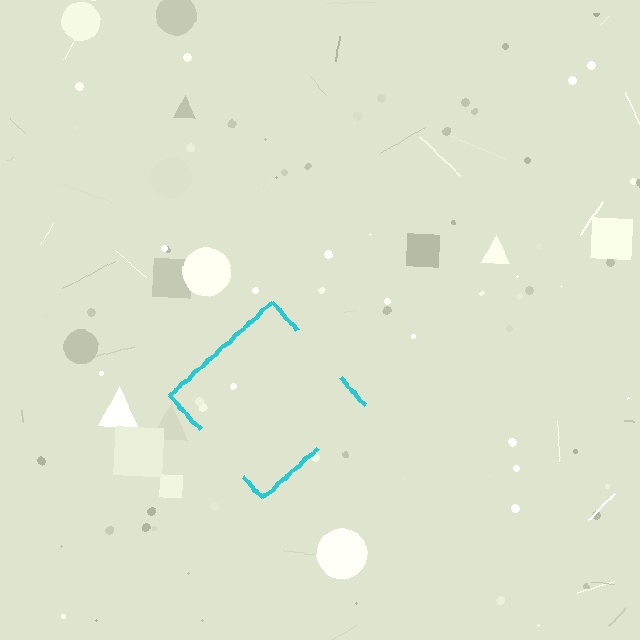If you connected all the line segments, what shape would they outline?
They would outline a diamond.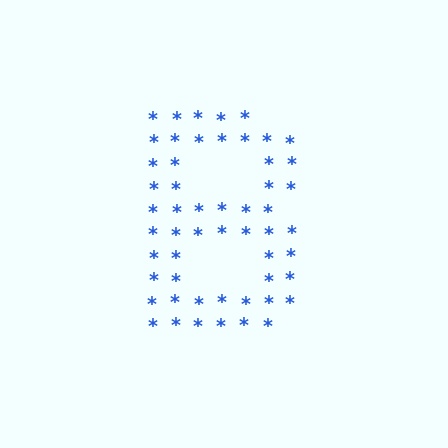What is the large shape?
The large shape is the letter B.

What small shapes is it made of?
It is made of small asterisks.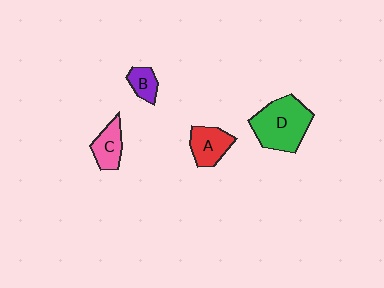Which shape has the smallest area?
Shape B (purple).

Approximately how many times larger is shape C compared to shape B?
Approximately 1.5 times.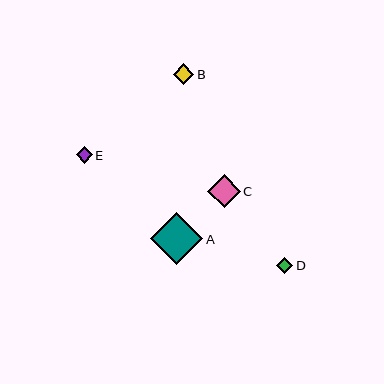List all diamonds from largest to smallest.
From largest to smallest: A, C, B, E, D.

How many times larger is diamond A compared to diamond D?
Diamond A is approximately 3.3 times the size of diamond D.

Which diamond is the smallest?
Diamond D is the smallest with a size of approximately 16 pixels.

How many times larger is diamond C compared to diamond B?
Diamond C is approximately 1.6 times the size of diamond B.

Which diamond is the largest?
Diamond A is the largest with a size of approximately 52 pixels.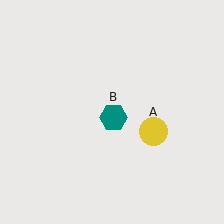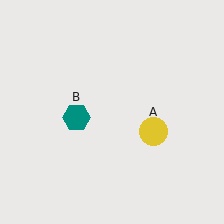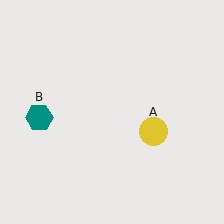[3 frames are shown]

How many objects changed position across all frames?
1 object changed position: teal hexagon (object B).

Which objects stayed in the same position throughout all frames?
Yellow circle (object A) remained stationary.